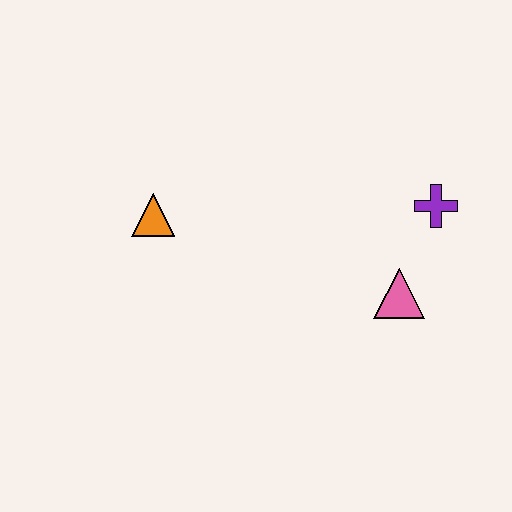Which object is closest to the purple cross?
The pink triangle is closest to the purple cross.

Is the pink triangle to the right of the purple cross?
No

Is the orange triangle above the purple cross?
No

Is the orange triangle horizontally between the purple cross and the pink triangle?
No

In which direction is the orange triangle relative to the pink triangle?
The orange triangle is to the left of the pink triangle.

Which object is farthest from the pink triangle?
The orange triangle is farthest from the pink triangle.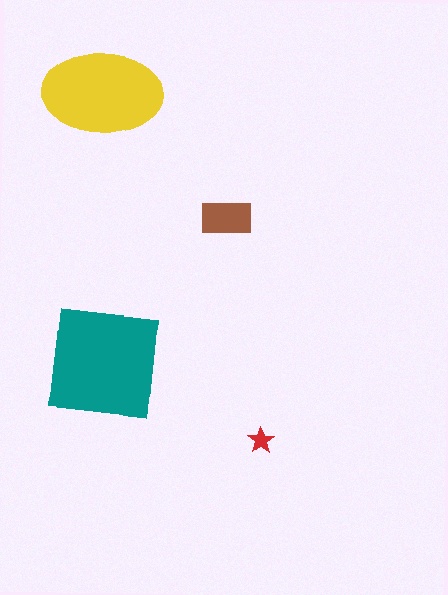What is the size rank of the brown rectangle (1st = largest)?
3rd.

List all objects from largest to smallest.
The teal square, the yellow ellipse, the brown rectangle, the red star.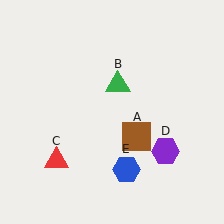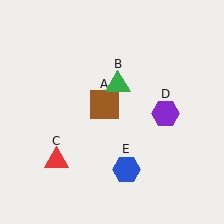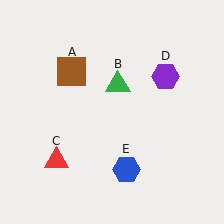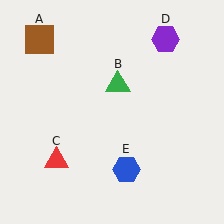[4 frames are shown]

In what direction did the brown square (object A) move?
The brown square (object A) moved up and to the left.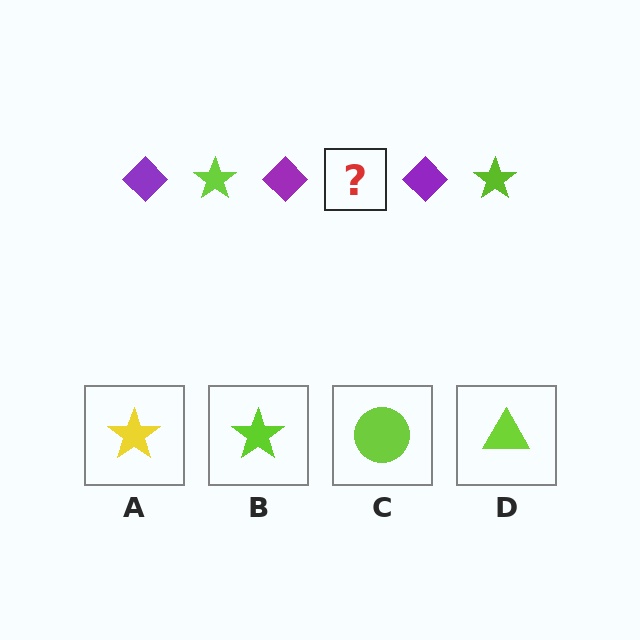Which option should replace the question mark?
Option B.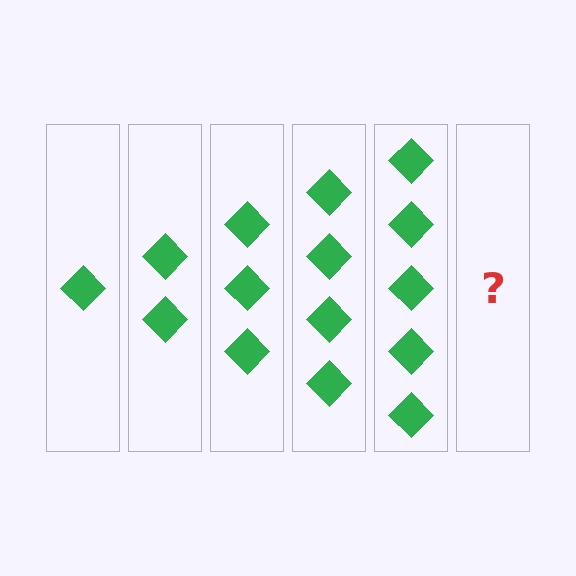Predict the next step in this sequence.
The next step is 6 diamonds.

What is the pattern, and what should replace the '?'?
The pattern is that each step adds one more diamond. The '?' should be 6 diamonds.